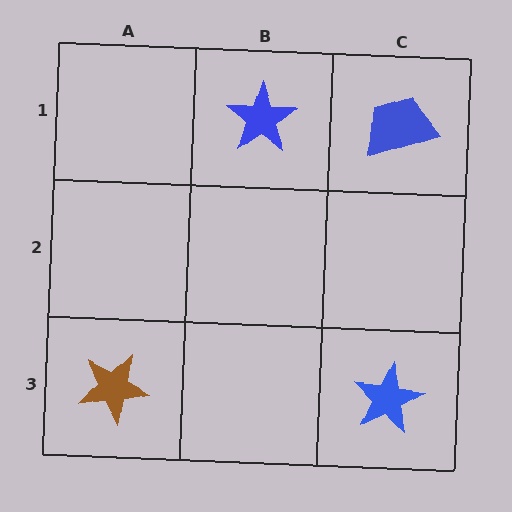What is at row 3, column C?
A blue star.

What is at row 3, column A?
A brown star.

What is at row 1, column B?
A blue star.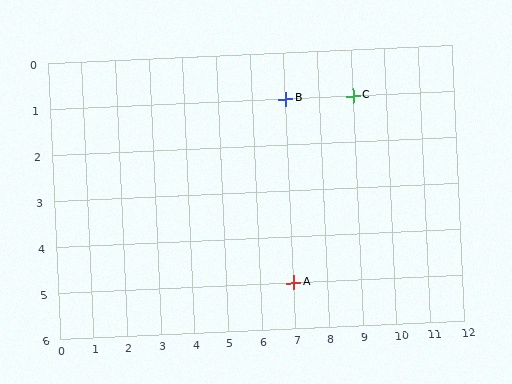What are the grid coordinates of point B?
Point B is at grid coordinates (7, 1).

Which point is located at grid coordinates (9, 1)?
Point C is at (9, 1).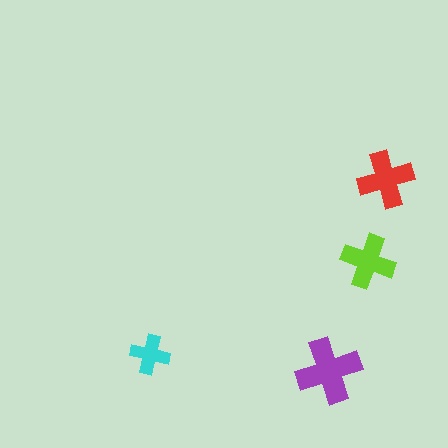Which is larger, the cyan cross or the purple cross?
The purple one.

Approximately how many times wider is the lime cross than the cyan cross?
About 1.5 times wider.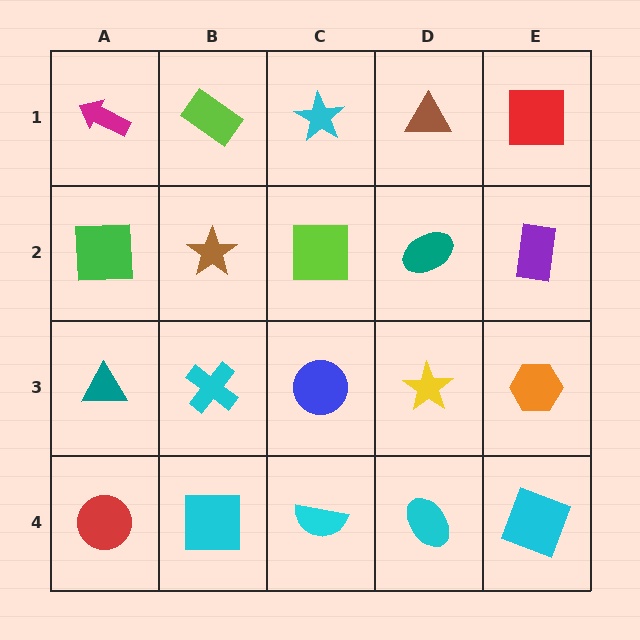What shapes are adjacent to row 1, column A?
A green square (row 2, column A), a lime rectangle (row 1, column B).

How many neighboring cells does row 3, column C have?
4.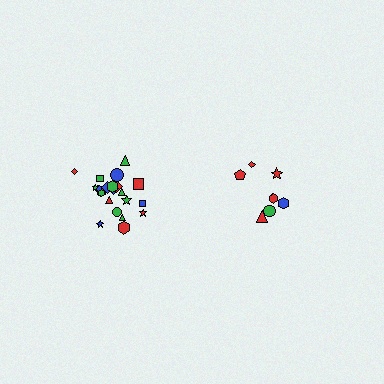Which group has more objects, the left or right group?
The left group.